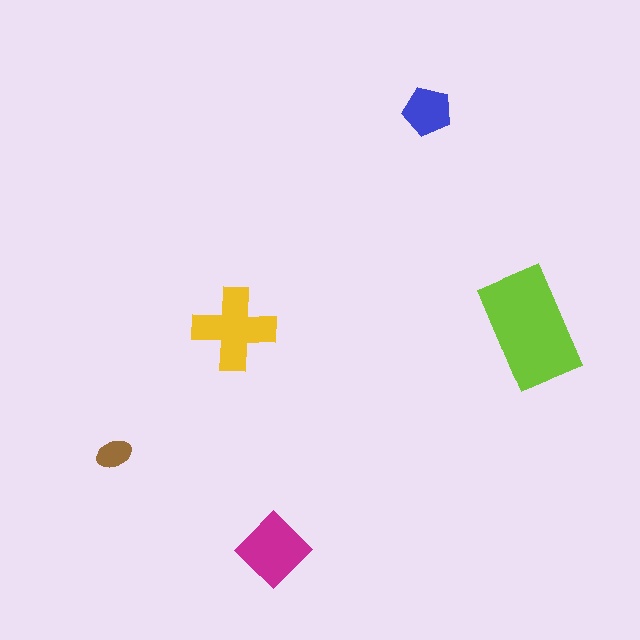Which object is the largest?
The lime rectangle.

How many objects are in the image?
There are 5 objects in the image.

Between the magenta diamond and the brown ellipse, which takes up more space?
The magenta diamond.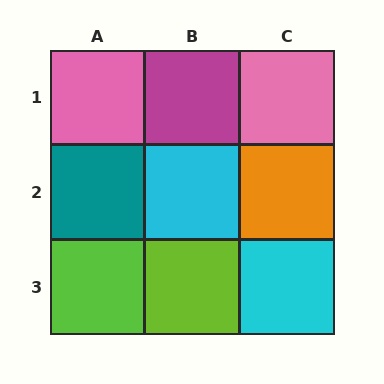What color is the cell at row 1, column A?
Pink.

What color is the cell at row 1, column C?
Pink.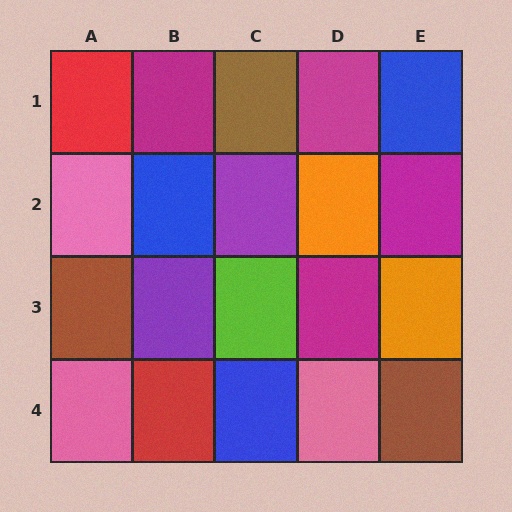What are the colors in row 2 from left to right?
Pink, blue, purple, orange, magenta.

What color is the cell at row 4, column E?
Brown.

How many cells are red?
2 cells are red.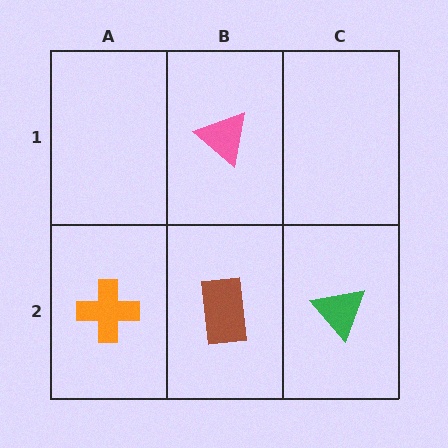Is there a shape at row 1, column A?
No, that cell is empty.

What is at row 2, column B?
A brown rectangle.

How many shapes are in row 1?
1 shape.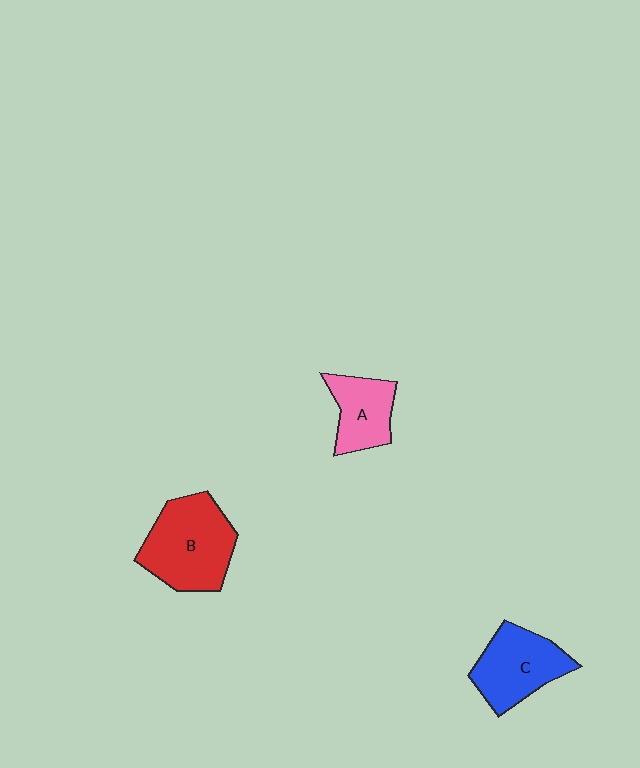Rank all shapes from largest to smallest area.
From largest to smallest: B (red), C (blue), A (pink).